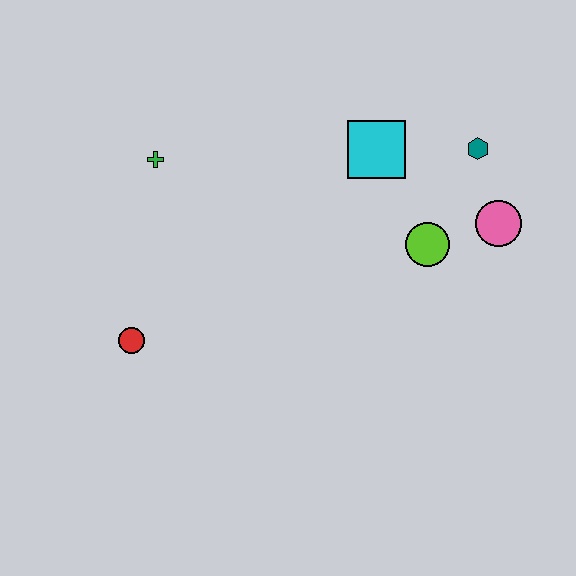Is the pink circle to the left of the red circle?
No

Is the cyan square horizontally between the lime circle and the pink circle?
No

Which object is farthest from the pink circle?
The red circle is farthest from the pink circle.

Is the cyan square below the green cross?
No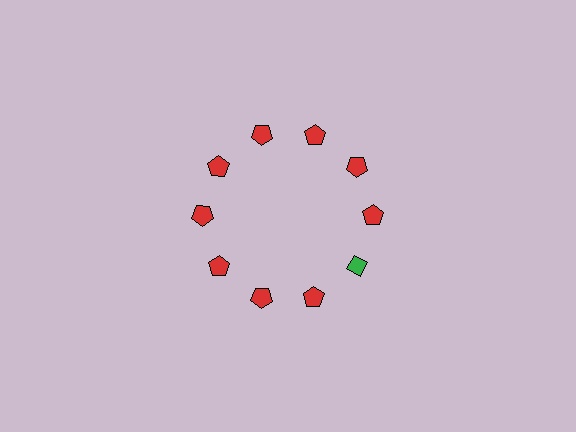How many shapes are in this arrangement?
There are 10 shapes arranged in a ring pattern.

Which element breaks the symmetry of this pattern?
The green diamond at roughly the 4 o'clock position breaks the symmetry. All other shapes are red pentagons.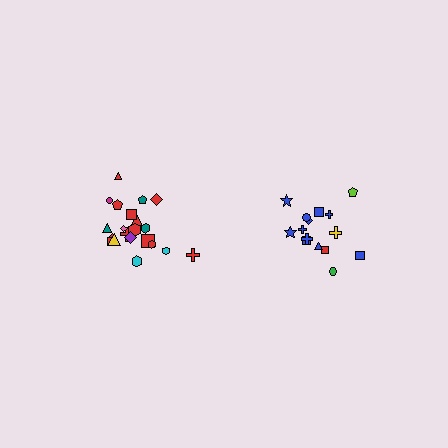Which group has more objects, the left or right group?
The left group.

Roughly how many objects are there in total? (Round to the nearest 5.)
Roughly 35 objects in total.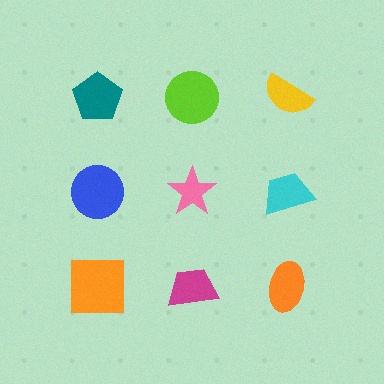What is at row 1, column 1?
A teal pentagon.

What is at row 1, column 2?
A lime circle.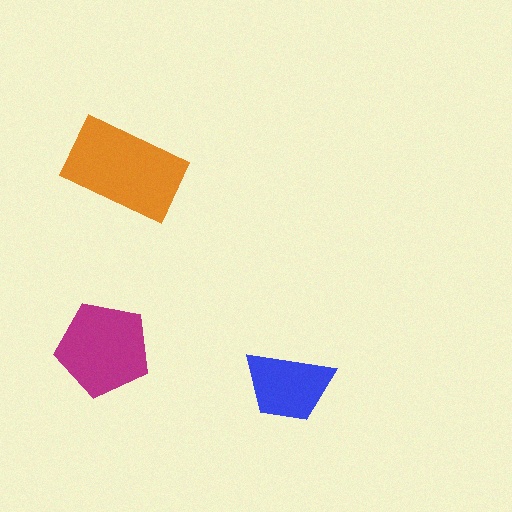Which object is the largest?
The orange rectangle.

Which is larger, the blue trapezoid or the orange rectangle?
The orange rectangle.